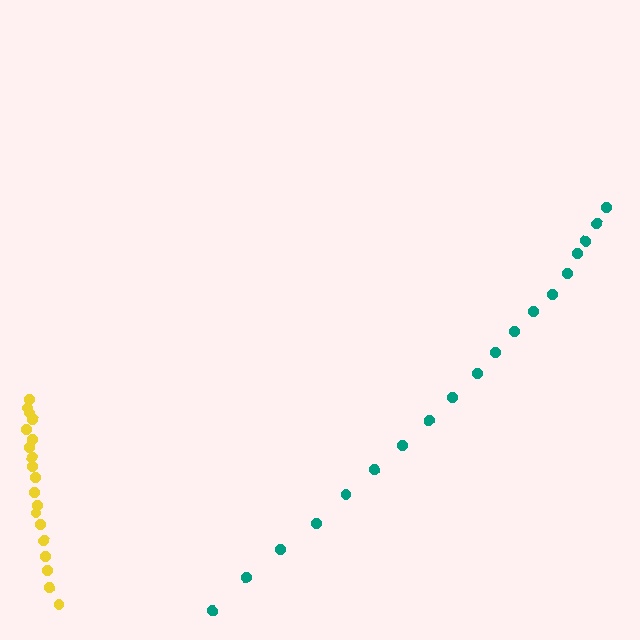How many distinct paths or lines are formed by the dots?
There are 2 distinct paths.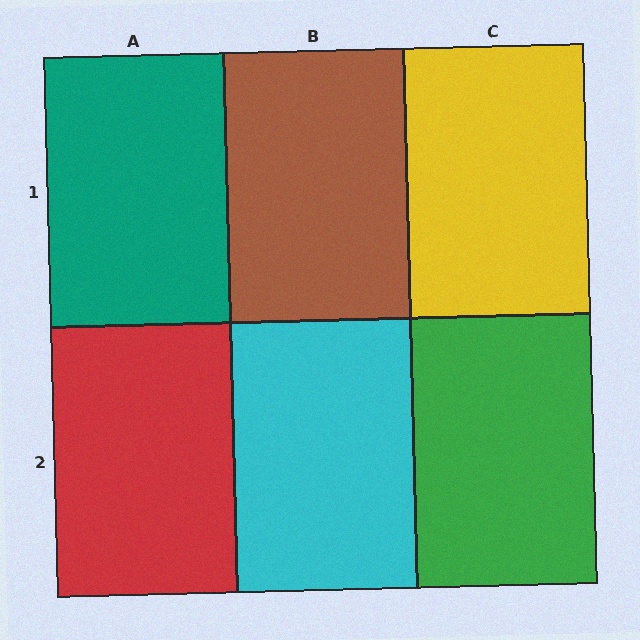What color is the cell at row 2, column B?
Cyan.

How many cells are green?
1 cell is green.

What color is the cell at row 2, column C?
Green.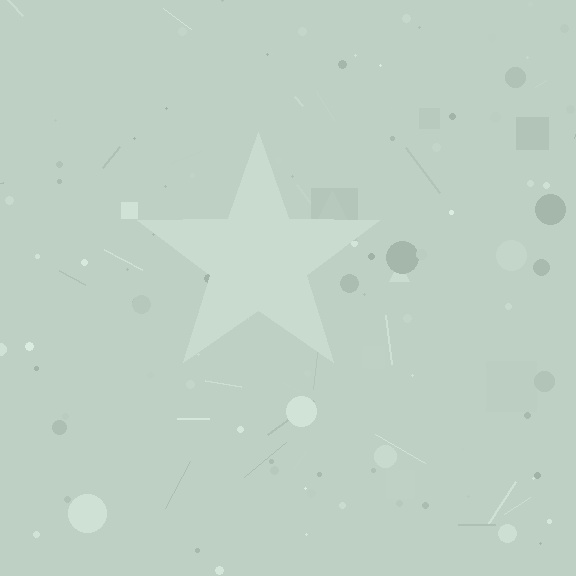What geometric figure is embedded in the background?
A star is embedded in the background.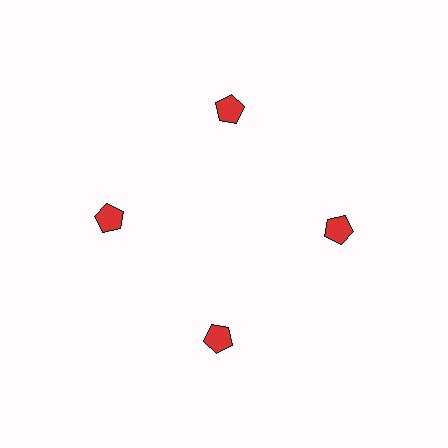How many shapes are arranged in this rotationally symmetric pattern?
There are 4 shapes, arranged in 4 groups of 1.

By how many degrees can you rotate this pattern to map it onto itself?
The pattern maps onto itself every 90 degrees of rotation.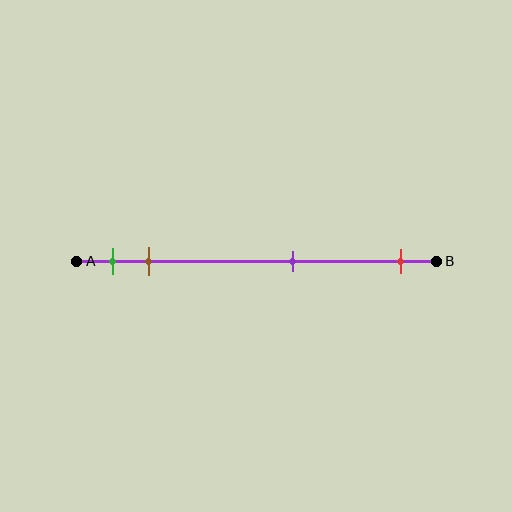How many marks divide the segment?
There are 4 marks dividing the segment.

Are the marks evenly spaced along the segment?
No, the marks are not evenly spaced.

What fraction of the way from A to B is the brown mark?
The brown mark is approximately 20% (0.2) of the way from A to B.